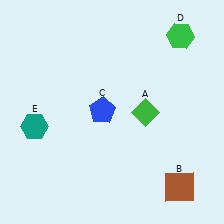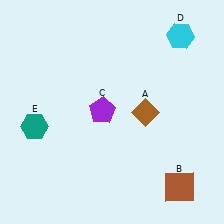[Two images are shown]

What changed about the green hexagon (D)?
In Image 1, D is green. In Image 2, it changed to cyan.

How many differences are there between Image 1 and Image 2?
There are 3 differences between the two images.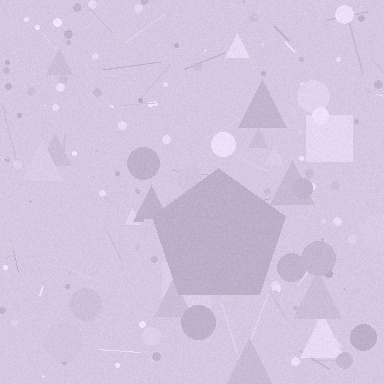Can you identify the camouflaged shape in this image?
The camouflaged shape is a pentagon.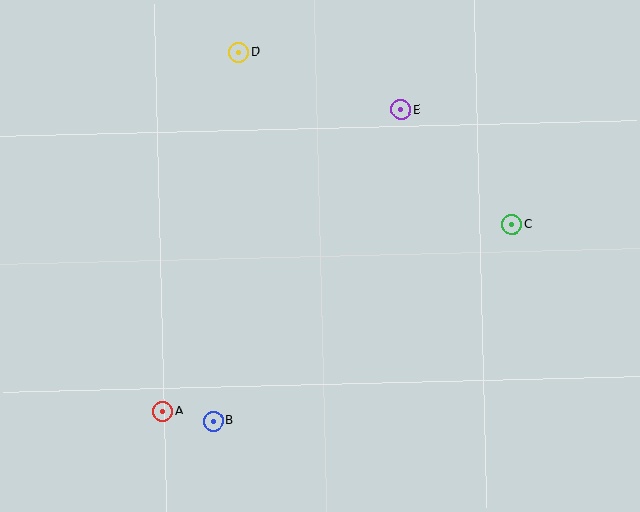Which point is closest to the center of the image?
Point E at (401, 110) is closest to the center.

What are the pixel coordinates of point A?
Point A is at (162, 411).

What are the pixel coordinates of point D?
Point D is at (239, 52).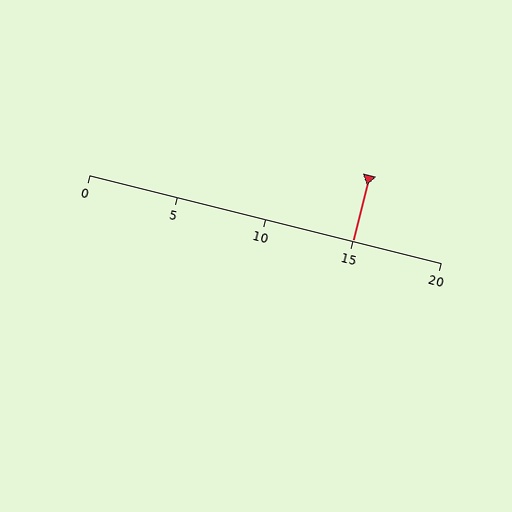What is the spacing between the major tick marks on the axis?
The major ticks are spaced 5 apart.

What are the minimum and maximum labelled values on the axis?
The axis runs from 0 to 20.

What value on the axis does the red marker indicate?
The marker indicates approximately 15.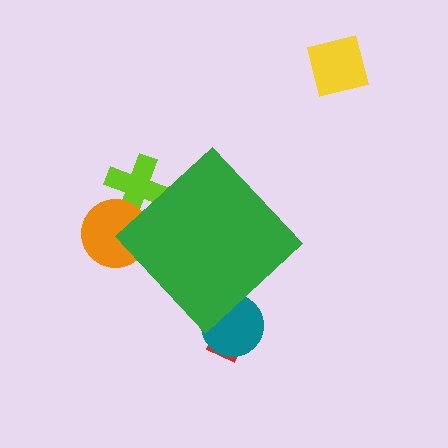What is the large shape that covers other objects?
A green diamond.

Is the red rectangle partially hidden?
Yes, the red rectangle is partially hidden behind the green diamond.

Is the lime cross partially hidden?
Yes, the lime cross is partially hidden behind the green diamond.